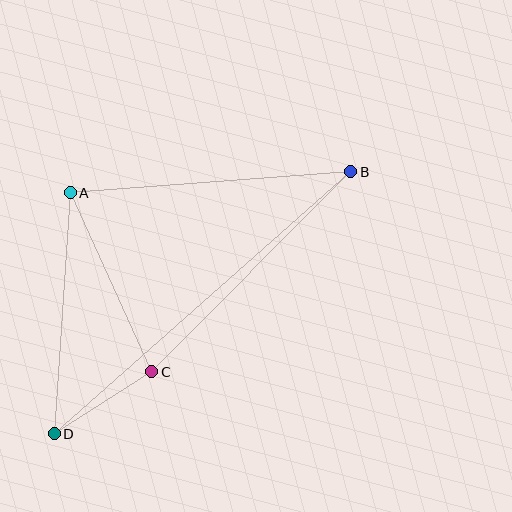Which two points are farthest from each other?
Points B and D are farthest from each other.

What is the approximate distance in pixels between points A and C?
The distance between A and C is approximately 196 pixels.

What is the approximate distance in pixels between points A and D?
The distance between A and D is approximately 241 pixels.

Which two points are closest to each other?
Points C and D are closest to each other.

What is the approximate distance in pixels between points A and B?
The distance between A and B is approximately 282 pixels.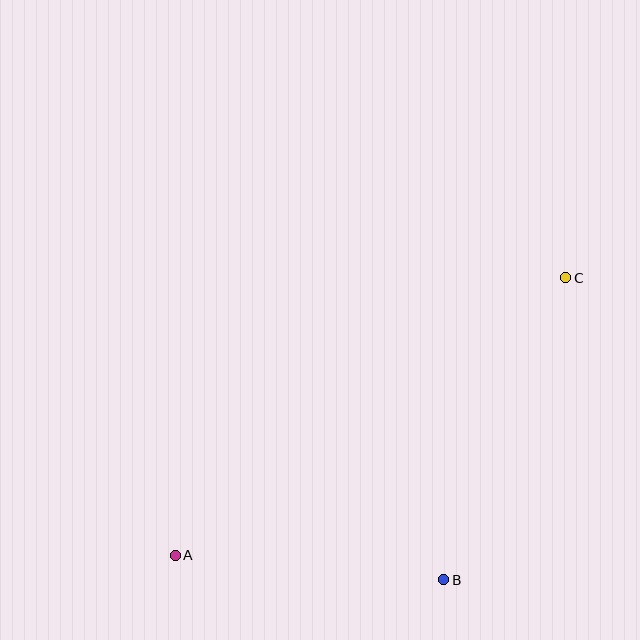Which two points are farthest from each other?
Points A and C are farthest from each other.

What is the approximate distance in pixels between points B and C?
The distance between B and C is approximately 326 pixels.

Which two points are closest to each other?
Points A and B are closest to each other.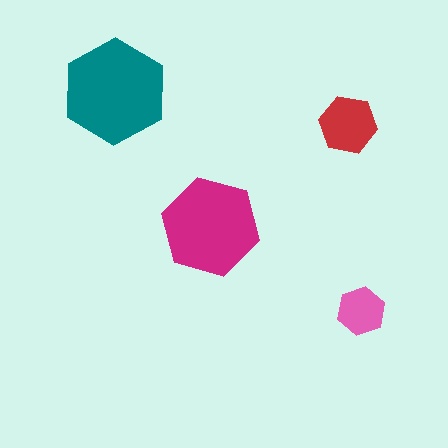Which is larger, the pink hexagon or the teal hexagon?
The teal one.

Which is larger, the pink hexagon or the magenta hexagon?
The magenta one.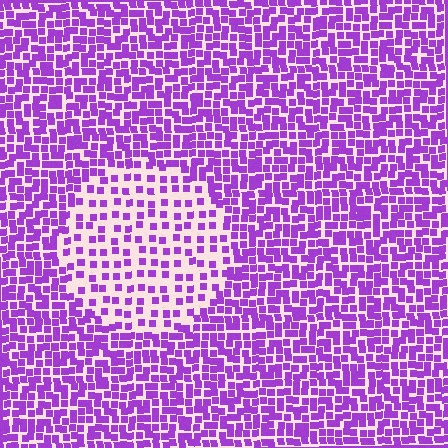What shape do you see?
I see a circle.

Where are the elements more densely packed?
The elements are more densely packed outside the circle boundary.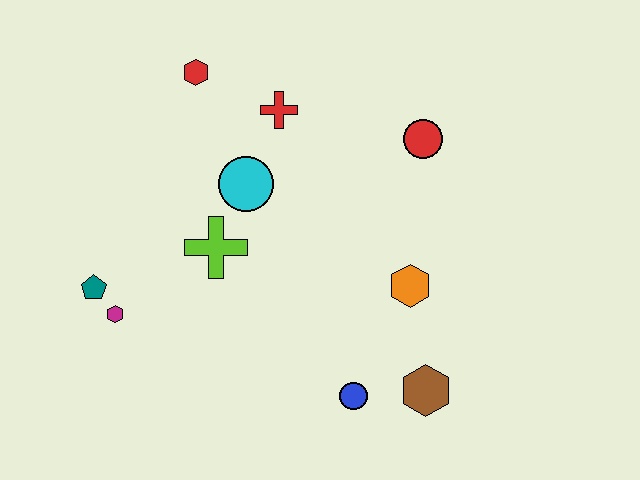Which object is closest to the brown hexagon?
The blue circle is closest to the brown hexagon.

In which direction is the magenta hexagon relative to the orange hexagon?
The magenta hexagon is to the left of the orange hexagon.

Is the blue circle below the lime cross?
Yes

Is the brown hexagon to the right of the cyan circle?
Yes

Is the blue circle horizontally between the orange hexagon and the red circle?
No